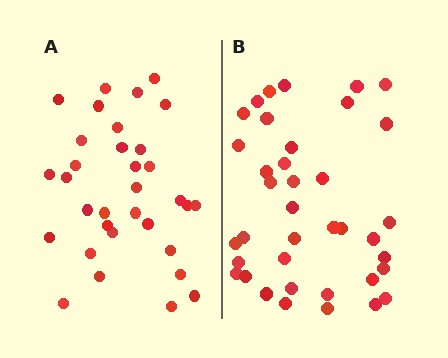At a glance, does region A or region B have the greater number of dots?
Region B (the right region) has more dots.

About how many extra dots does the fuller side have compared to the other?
Region B has about 5 more dots than region A.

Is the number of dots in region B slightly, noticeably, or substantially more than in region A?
Region B has only slightly more — the two regions are fairly close. The ratio is roughly 1.2 to 1.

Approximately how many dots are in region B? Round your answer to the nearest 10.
About 40 dots. (The exact count is 38, which rounds to 40.)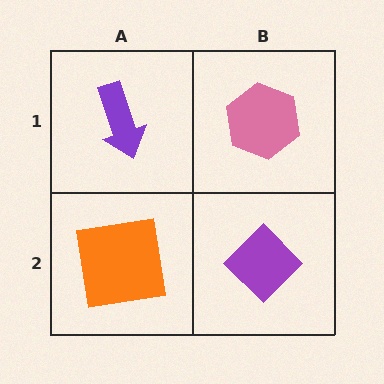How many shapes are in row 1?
2 shapes.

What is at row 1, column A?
A purple arrow.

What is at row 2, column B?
A purple diamond.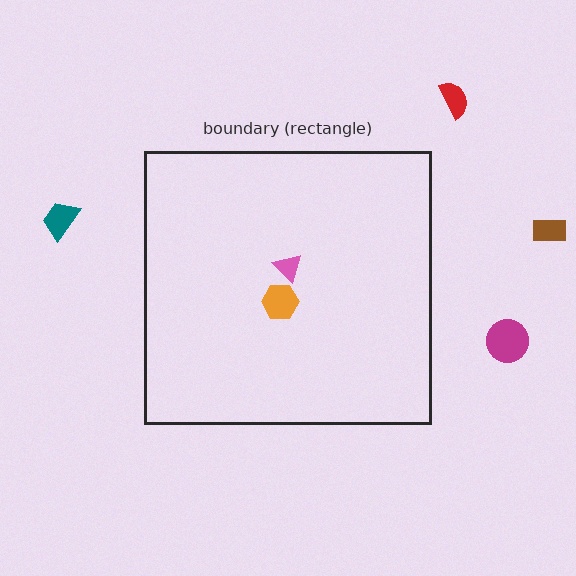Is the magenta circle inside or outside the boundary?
Outside.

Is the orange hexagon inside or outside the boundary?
Inside.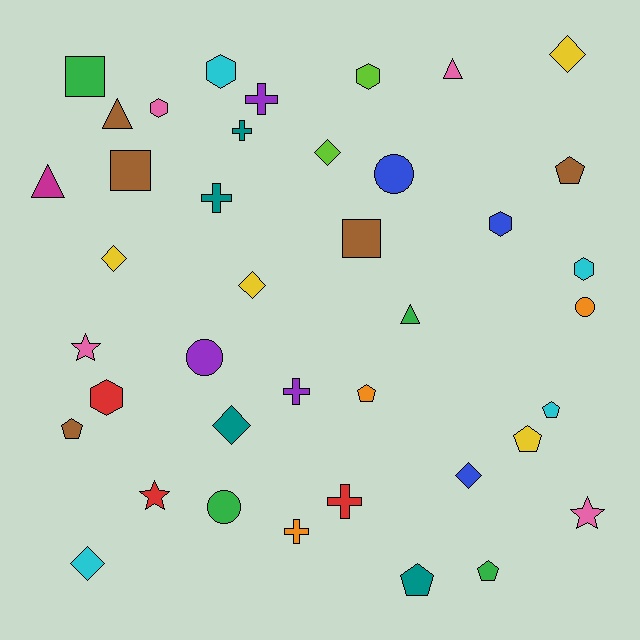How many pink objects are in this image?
There are 4 pink objects.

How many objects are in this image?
There are 40 objects.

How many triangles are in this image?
There are 4 triangles.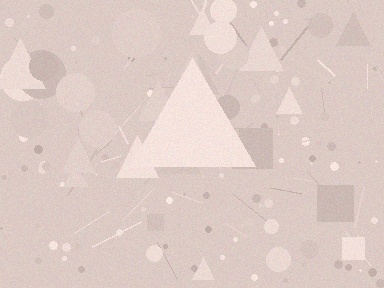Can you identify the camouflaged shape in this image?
The camouflaged shape is a triangle.